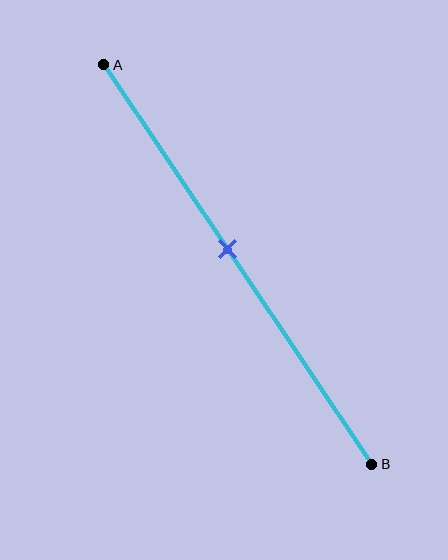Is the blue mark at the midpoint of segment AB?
No, the mark is at about 45% from A, not at the 50% midpoint.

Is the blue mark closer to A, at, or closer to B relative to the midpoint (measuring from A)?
The blue mark is closer to point A than the midpoint of segment AB.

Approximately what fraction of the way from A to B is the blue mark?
The blue mark is approximately 45% of the way from A to B.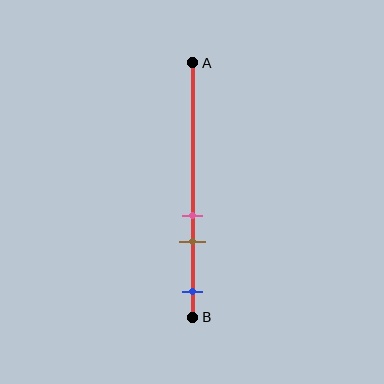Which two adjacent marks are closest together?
The pink and brown marks are the closest adjacent pair.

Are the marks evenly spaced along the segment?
No, the marks are not evenly spaced.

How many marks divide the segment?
There are 3 marks dividing the segment.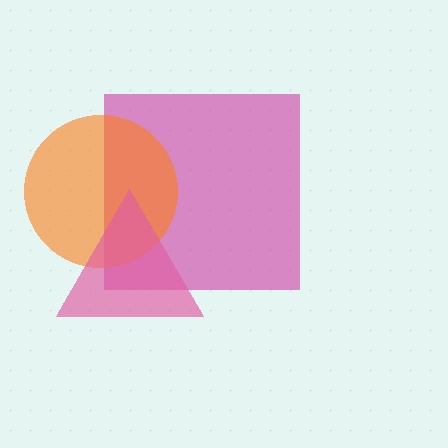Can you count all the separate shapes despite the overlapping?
Yes, there are 3 separate shapes.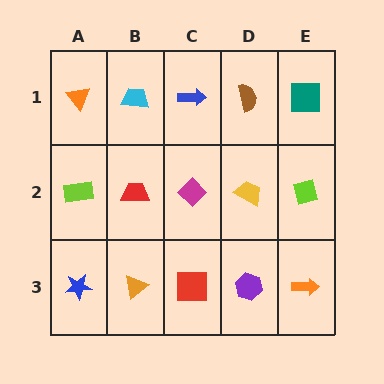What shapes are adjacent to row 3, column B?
A red trapezoid (row 2, column B), a blue star (row 3, column A), a red square (row 3, column C).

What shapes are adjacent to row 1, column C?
A magenta diamond (row 2, column C), a cyan trapezoid (row 1, column B), a brown semicircle (row 1, column D).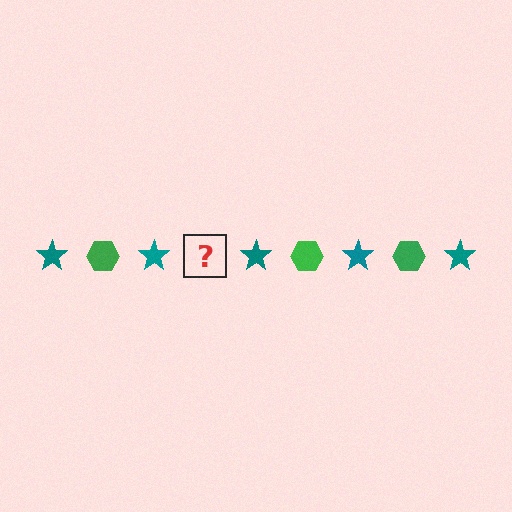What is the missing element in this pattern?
The missing element is a green hexagon.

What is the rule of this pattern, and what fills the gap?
The rule is that the pattern alternates between teal star and green hexagon. The gap should be filled with a green hexagon.